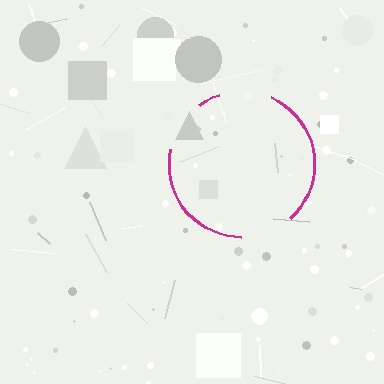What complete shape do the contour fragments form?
The contour fragments form a circle.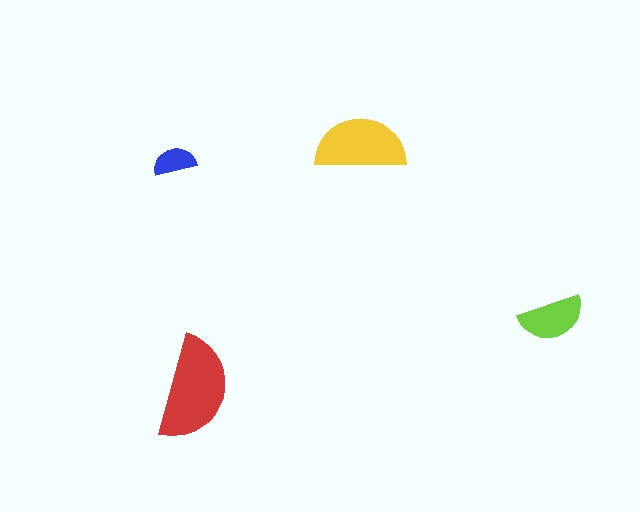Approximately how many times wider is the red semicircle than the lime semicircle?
About 1.5 times wider.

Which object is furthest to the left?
The blue semicircle is leftmost.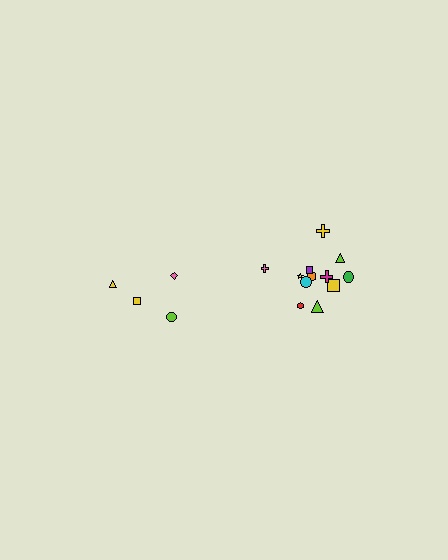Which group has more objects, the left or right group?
The right group.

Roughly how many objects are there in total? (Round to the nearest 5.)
Roughly 15 objects in total.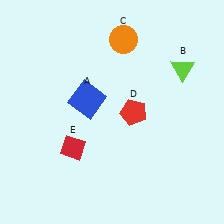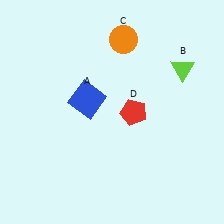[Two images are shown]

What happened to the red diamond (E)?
The red diamond (E) was removed in Image 2. It was in the bottom-left area of Image 1.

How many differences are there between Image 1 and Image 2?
There is 1 difference between the two images.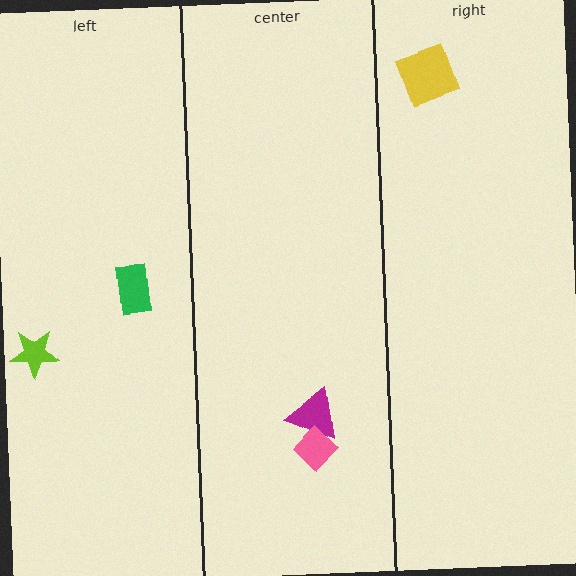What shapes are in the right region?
The yellow square.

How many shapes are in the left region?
2.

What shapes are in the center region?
The magenta triangle, the pink diamond.